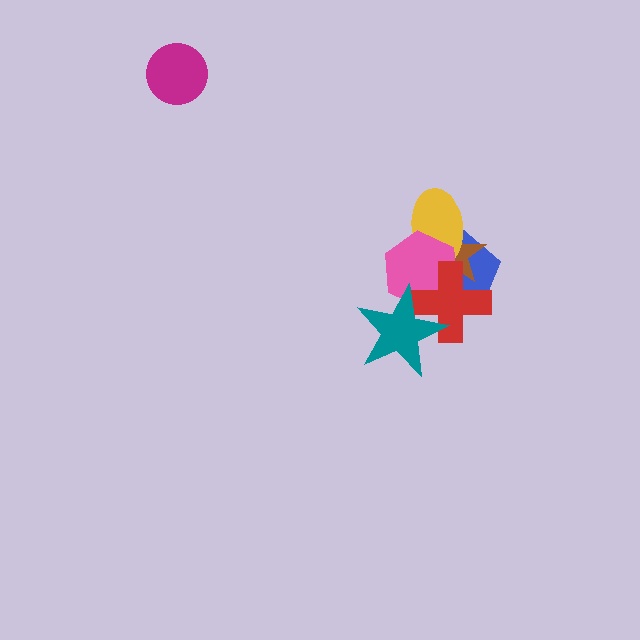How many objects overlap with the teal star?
3 objects overlap with the teal star.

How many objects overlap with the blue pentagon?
5 objects overlap with the blue pentagon.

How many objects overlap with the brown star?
4 objects overlap with the brown star.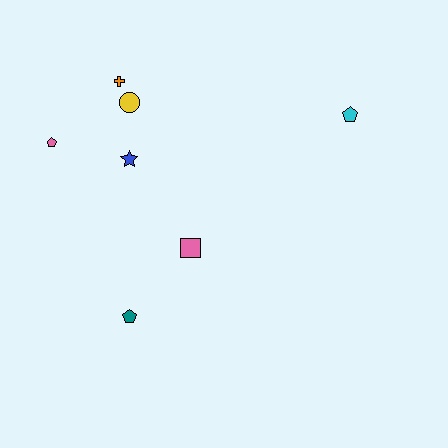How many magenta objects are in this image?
There are no magenta objects.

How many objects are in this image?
There are 7 objects.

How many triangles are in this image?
There are no triangles.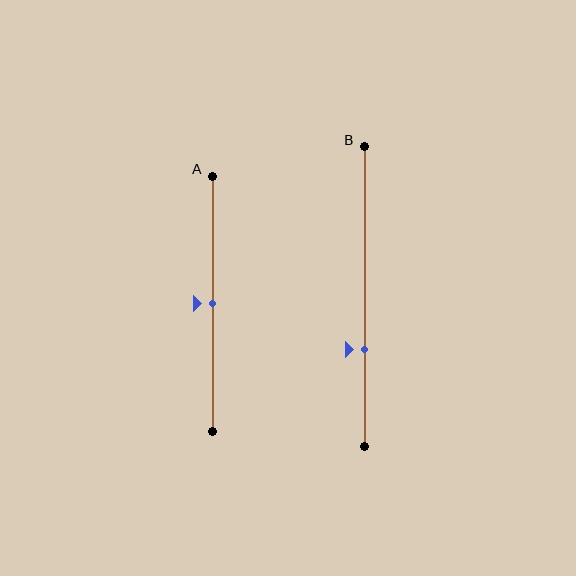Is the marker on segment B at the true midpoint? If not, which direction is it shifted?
No, the marker on segment B is shifted downward by about 18% of the segment length.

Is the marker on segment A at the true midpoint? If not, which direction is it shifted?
Yes, the marker on segment A is at the true midpoint.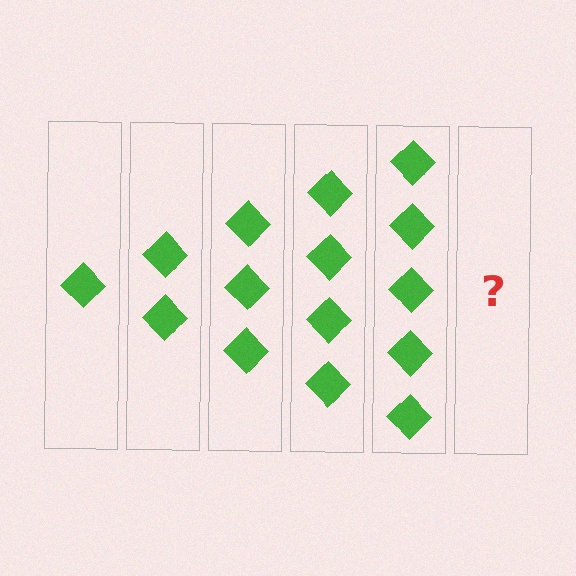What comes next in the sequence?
The next element should be 6 diamonds.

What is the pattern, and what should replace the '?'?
The pattern is that each step adds one more diamond. The '?' should be 6 diamonds.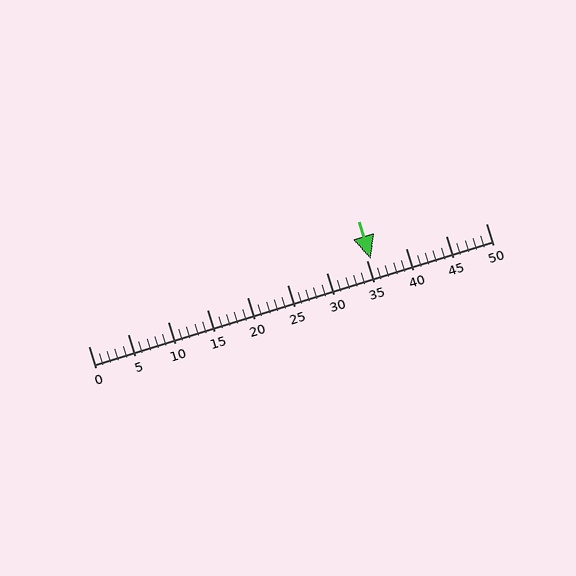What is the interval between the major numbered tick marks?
The major tick marks are spaced 5 units apart.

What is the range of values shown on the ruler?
The ruler shows values from 0 to 50.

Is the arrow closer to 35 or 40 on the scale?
The arrow is closer to 35.